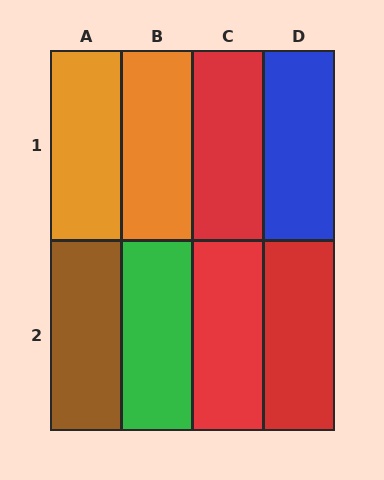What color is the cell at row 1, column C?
Red.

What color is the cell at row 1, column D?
Blue.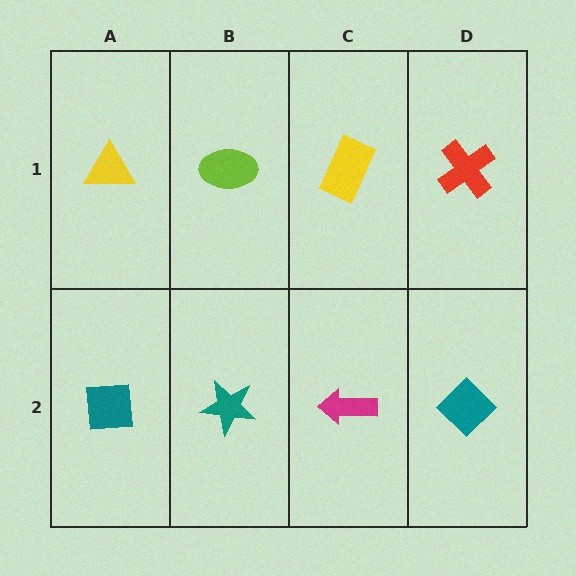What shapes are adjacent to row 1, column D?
A teal diamond (row 2, column D), a yellow rectangle (row 1, column C).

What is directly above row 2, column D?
A red cross.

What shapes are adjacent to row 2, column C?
A yellow rectangle (row 1, column C), a teal star (row 2, column B), a teal diamond (row 2, column D).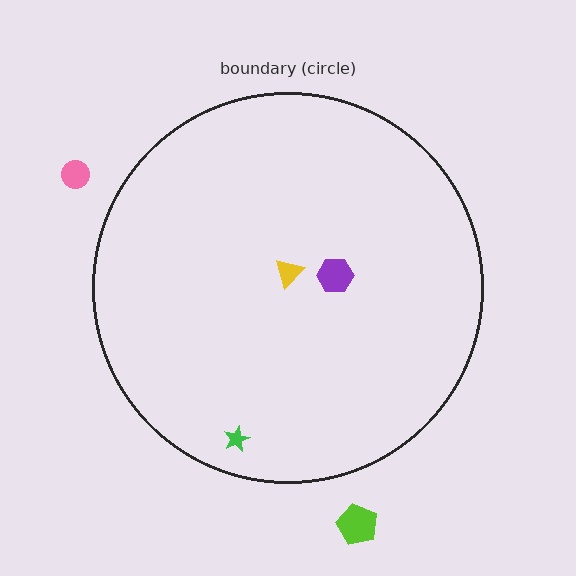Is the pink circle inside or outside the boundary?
Outside.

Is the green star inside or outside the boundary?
Inside.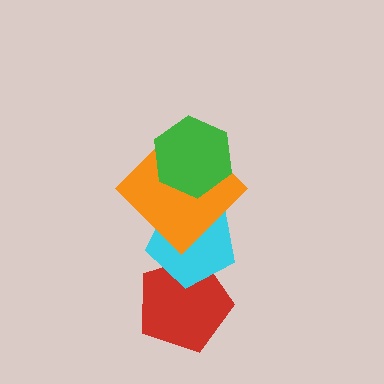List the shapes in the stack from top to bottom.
From top to bottom: the green hexagon, the orange diamond, the cyan pentagon, the red pentagon.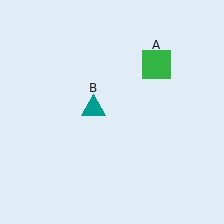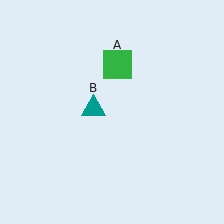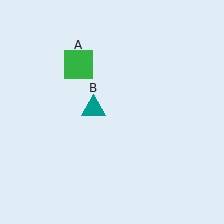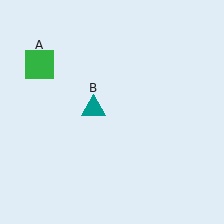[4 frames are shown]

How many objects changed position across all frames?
1 object changed position: green square (object A).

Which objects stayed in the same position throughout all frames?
Teal triangle (object B) remained stationary.